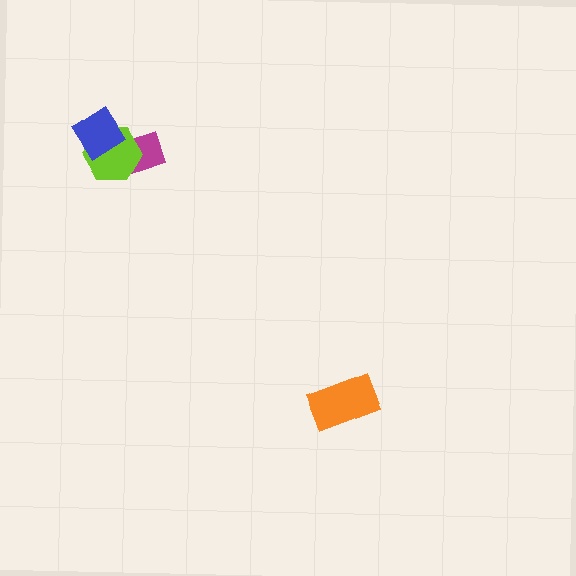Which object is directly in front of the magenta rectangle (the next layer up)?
The lime hexagon is directly in front of the magenta rectangle.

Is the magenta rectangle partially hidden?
Yes, it is partially covered by another shape.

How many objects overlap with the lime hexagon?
2 objects overlap with the lime hexagon.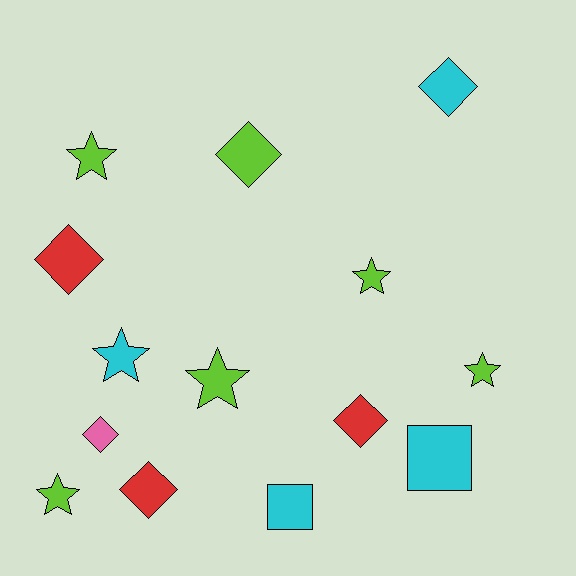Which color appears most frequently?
Lime, with 6 objects.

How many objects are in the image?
There are 14 objects.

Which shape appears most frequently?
Star, with 6 objects.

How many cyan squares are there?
There are 2 cyan squares.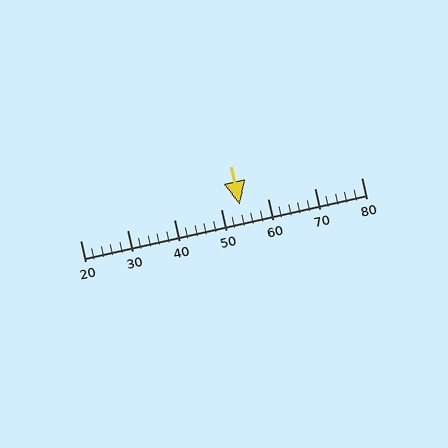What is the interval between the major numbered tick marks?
The major tick marks are spaced 10 units apart.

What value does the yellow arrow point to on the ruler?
The yellow arrow points to approximately 54.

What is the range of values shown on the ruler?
The ruler shows values from 20 to 80.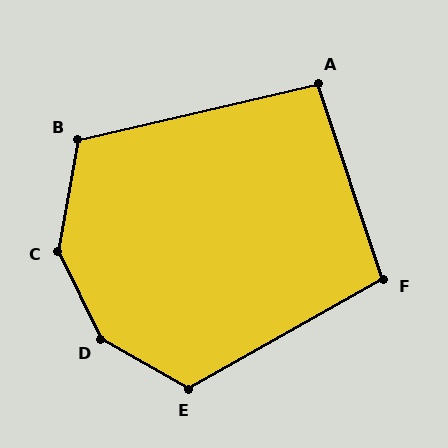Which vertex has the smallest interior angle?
A, at approximately 95 degrees.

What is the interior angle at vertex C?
Approximately 144 degrees (obtuse).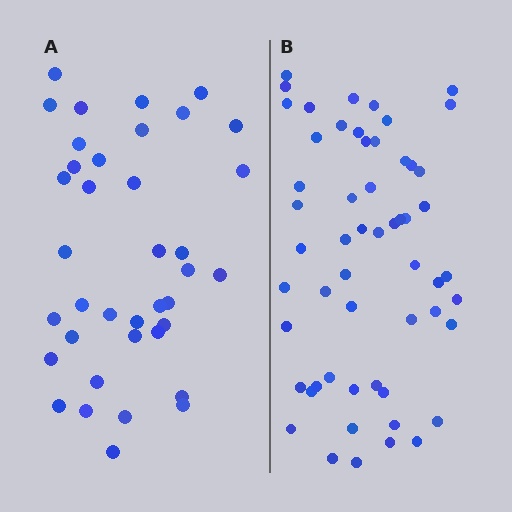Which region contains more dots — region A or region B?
Region B (the right region) has more dots.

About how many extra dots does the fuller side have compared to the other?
Region B has approximately 20 more dots than region A.